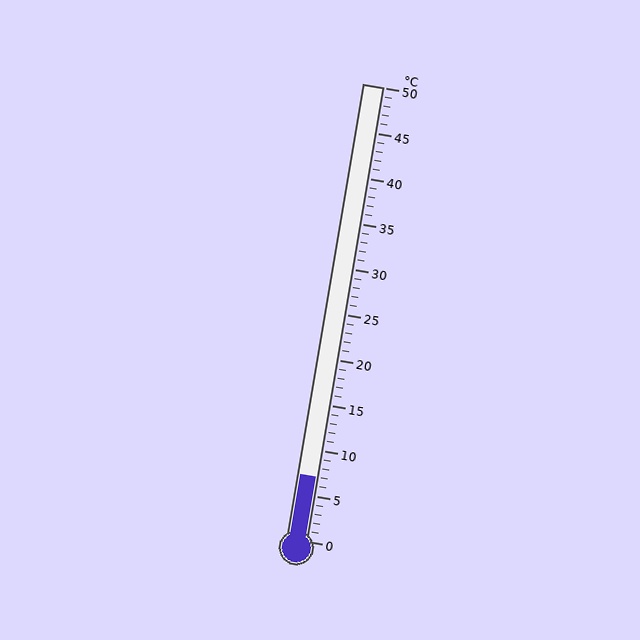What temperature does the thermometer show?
The thermometer shows approximately 7°C.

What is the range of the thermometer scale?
The thermometer scale ranges from 0°C to 50°C.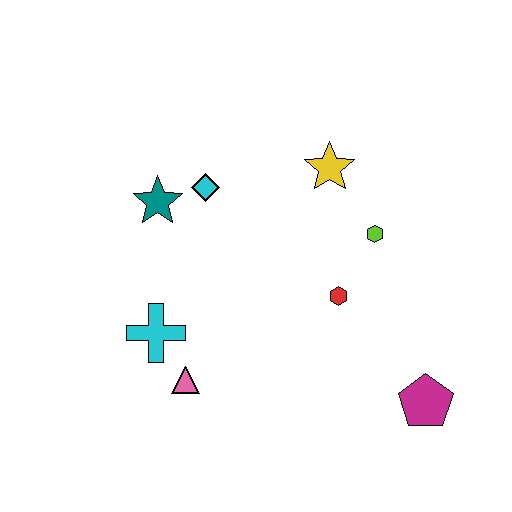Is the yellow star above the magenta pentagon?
Yes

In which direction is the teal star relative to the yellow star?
The teal star is to the left of the yellow star.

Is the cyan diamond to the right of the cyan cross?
Yes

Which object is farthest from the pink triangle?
The yellow star is farthest from the pink triangle.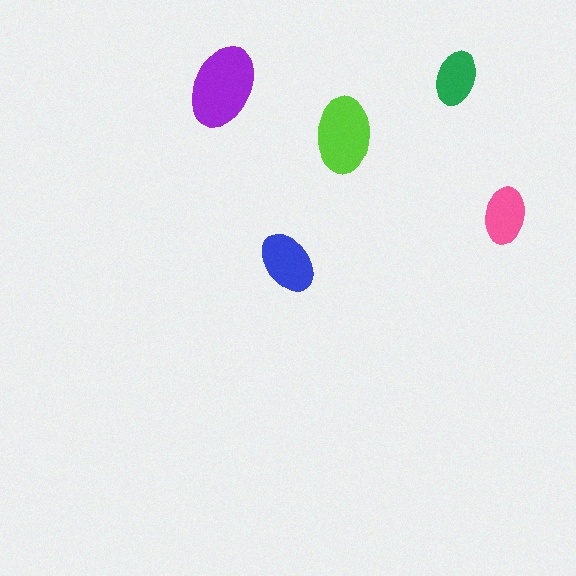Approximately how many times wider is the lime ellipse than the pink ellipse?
About 1.5 times wider.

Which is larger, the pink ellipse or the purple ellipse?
The purple one.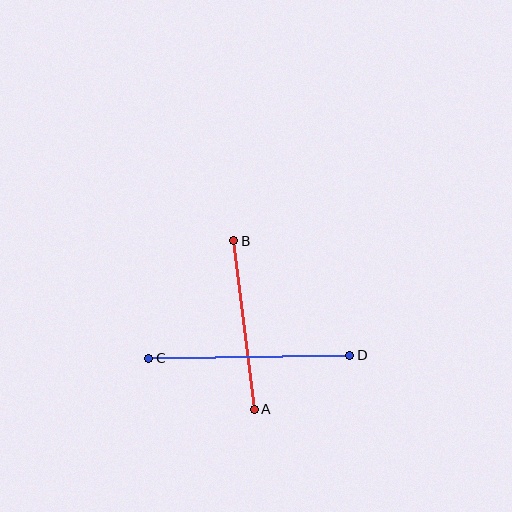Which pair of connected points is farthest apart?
Points C and D are farthest apart.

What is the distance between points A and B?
The distance is approximately 170 pixels.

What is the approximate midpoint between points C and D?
The midpoint is at approximately (249, 357) pixels.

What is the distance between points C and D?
The distance is approximately 201 pixels.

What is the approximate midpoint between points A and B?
The midpoint is at approximately (244, 325) pixels.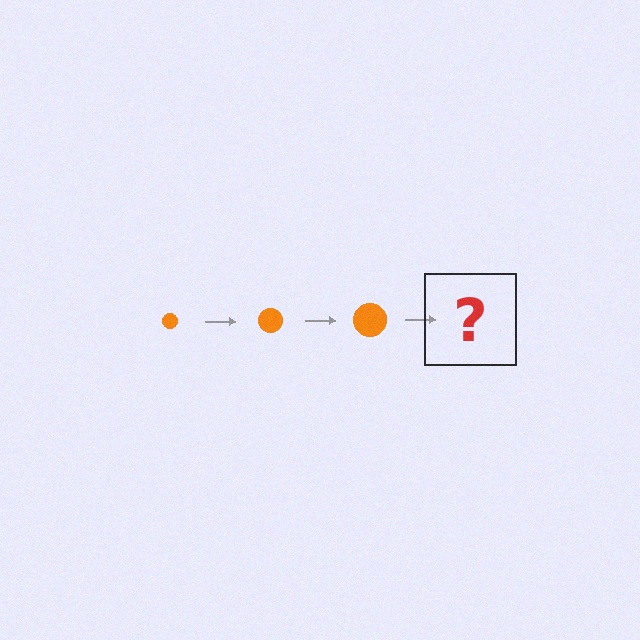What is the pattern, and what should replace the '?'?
The pattern is that the circle gets progressively larger each step. The '?' should be an orange circle, larger than the previous one.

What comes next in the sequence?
The next element should be an orange circle, larger than the previous one.